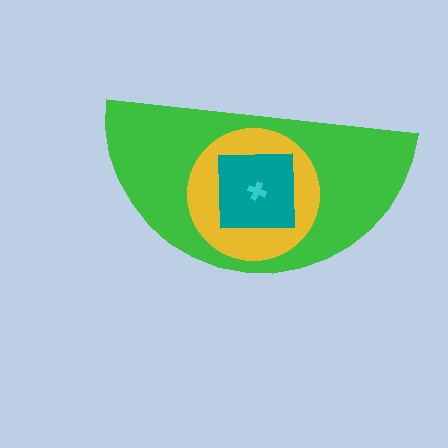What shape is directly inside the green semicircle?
The yellow circle.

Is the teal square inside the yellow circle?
Yes.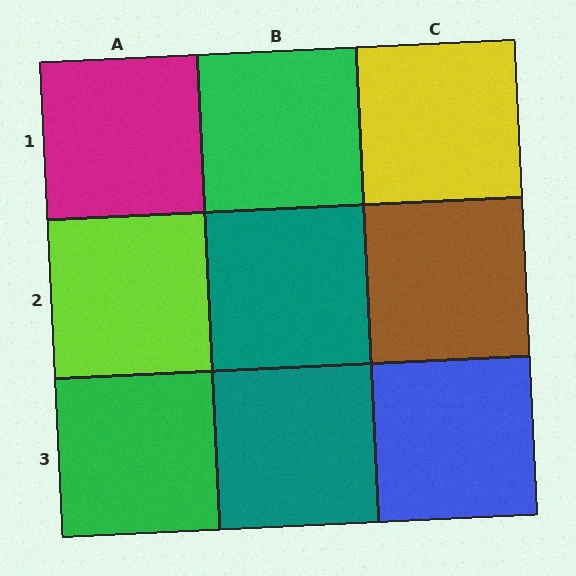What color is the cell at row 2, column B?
Teal.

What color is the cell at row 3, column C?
Blue.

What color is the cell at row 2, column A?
Lime.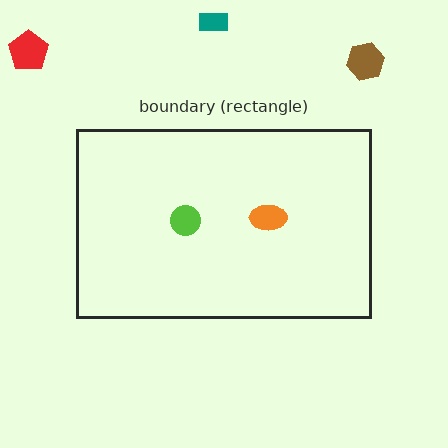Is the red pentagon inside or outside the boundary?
Outside.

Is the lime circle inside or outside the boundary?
Inside.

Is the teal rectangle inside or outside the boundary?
Outside.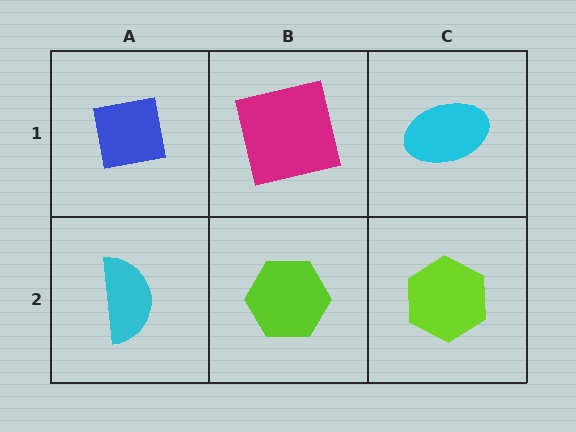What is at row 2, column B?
A lime hexagon.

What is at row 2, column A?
A cyan semicircle.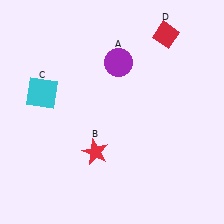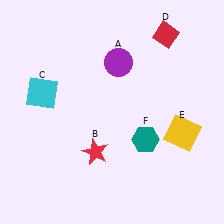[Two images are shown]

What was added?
A yellow square (E), a teal hexagon (F) were added in Image 2.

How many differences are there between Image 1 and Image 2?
There are 2 differences between the two images.